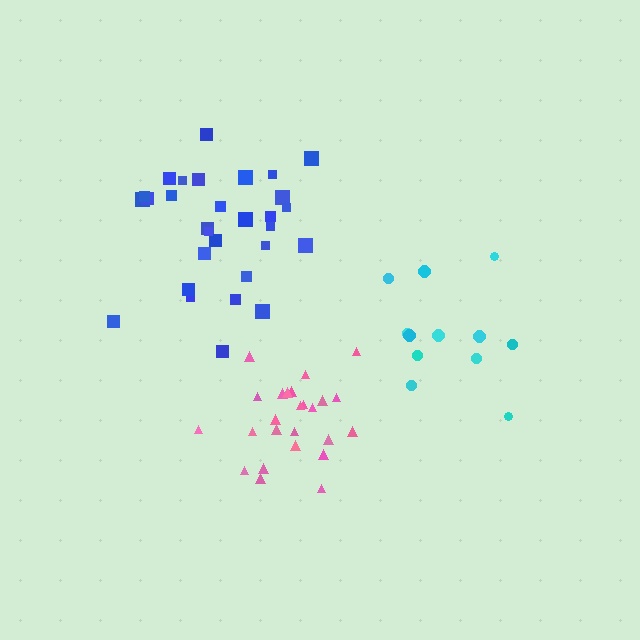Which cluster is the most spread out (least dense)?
Cyan.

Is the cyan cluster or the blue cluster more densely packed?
Blue.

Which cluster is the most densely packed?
Pink.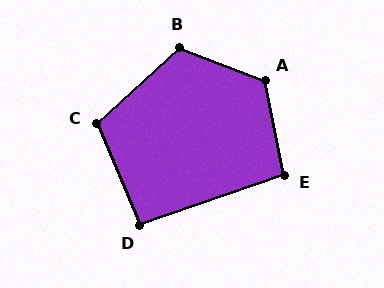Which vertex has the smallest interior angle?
D, at approximately 94 degrees.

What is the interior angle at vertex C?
Approximately 110 degrees (obtuse).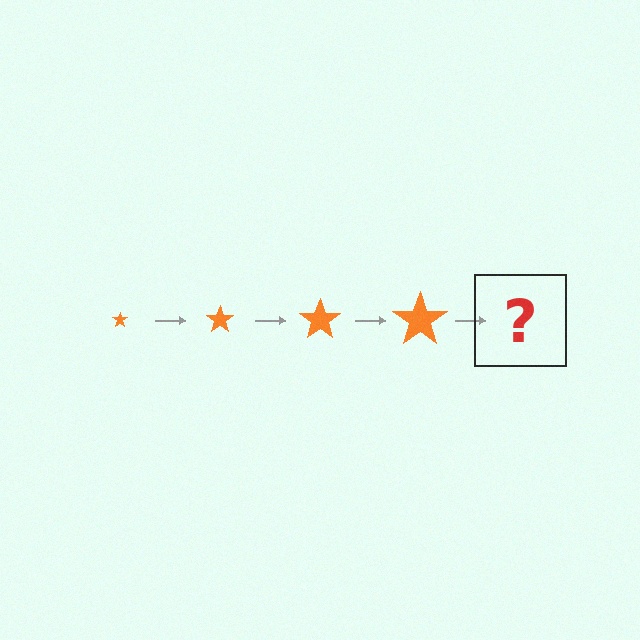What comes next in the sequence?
The next element should be an orange star, larger than the previous one.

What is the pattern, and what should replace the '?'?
The pattern is that the star gets progressively larger each step. The '?' should be an orange star, larger than the previous one.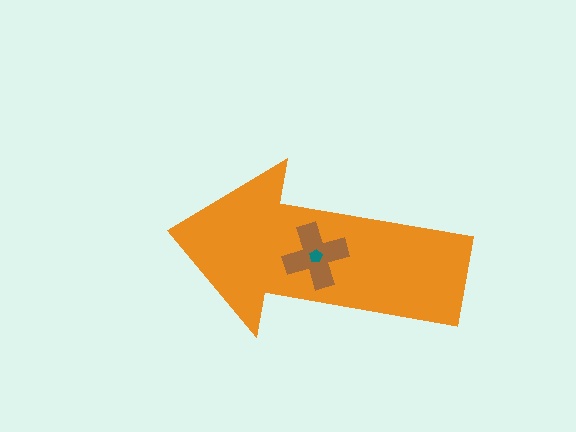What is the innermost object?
The teal pentagon.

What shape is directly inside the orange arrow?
The brown cross.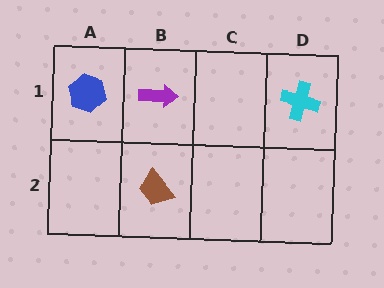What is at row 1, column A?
A blue hexagon.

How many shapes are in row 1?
3 shapes.